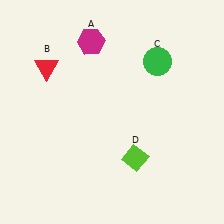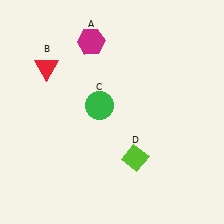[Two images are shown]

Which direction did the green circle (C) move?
The green circle (C) moved left.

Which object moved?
The green circle (C) moved left.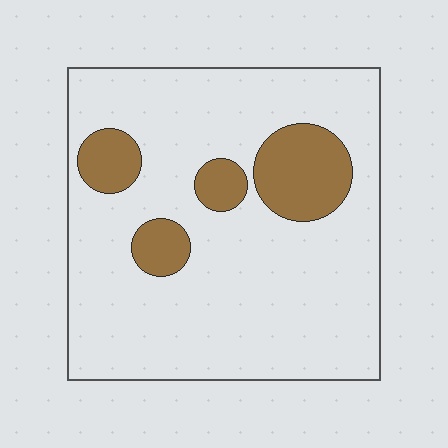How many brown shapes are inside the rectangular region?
4.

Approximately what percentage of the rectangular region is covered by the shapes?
Approximately 15%.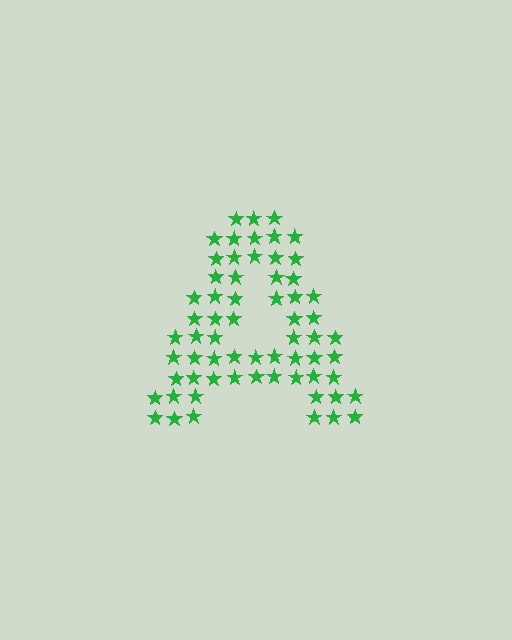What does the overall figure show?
The overall figure shows the letter A.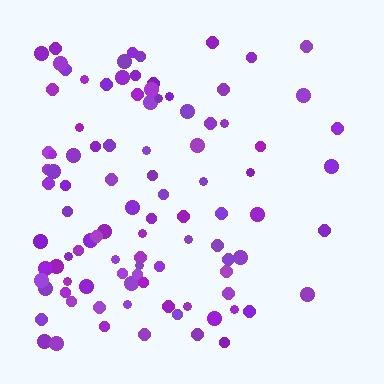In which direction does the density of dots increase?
From right to left, with the left side densest.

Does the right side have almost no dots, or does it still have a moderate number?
Still a moderate number, just noticeably fewer than the left.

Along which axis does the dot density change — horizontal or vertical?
Horizontal.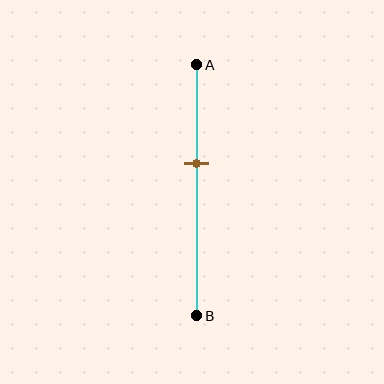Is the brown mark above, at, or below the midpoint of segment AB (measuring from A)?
The brown mark is above the midpoint of segment AB.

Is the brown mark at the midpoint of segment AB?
No, the mark is at about 40% from A, not at the 50% midpoint.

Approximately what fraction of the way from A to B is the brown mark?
The brown mark is approximately 40% of the way from A to B.